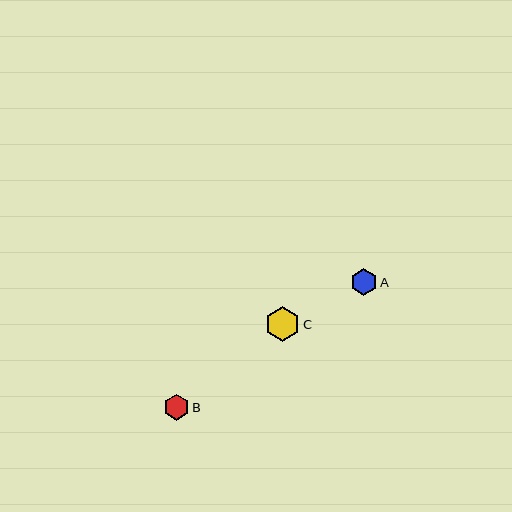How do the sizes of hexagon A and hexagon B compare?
Hexagon A and hexagon B are approximately the same size.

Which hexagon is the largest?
Hexagon C is the largest with a size of approximately 35 pixels.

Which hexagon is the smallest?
Hexagon B is the smallest with a size of approximately 26 pixels.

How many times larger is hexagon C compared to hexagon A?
Hexagon C is approximately 1.3 times the size of hexagon A.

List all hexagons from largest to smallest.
From largest to smallest: C, A, B.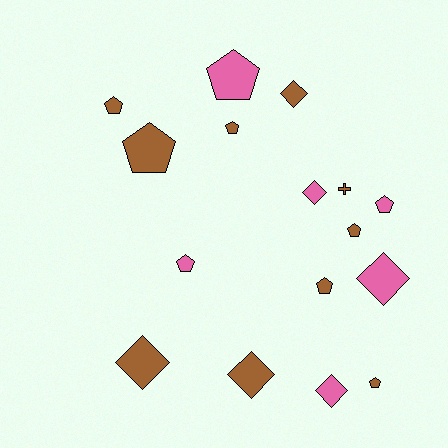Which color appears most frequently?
Brown, with 10 objects.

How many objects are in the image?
There are 16 objects.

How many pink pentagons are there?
There are 3 pink pentagons.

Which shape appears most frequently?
Pentagon, with 9 objects.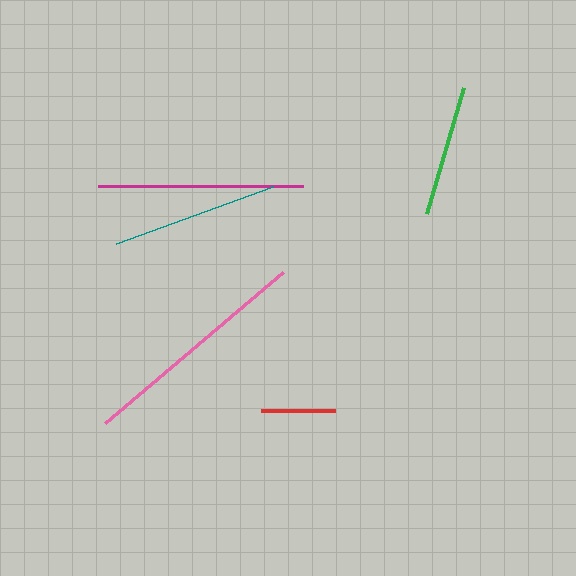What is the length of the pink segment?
The pink segment is approximately 233 pixels long.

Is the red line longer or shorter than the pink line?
The pink line is longer than the red line.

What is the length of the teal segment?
The teal segment is approximately 167 pixels long.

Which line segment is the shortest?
The red line is the shortest at approximately 74 pixels.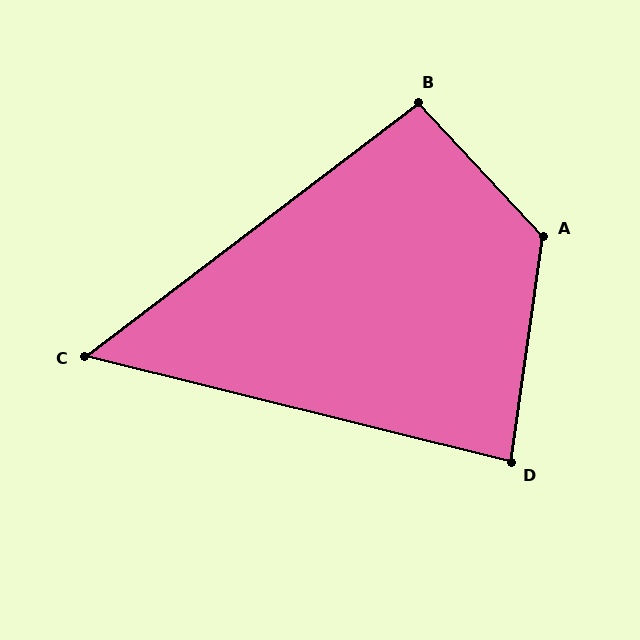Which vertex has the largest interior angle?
A, at approximately 129 degrees.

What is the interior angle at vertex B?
Approximately 96 degrees (obtuse).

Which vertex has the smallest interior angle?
C, at approximately 51 degrees.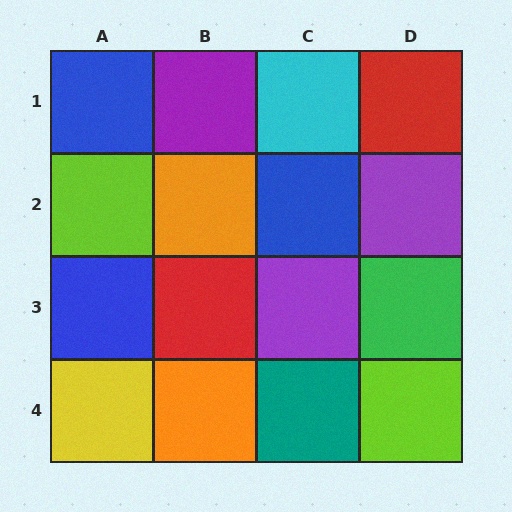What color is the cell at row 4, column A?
Yellow.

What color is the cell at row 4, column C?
Teal.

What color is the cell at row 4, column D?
Lime.